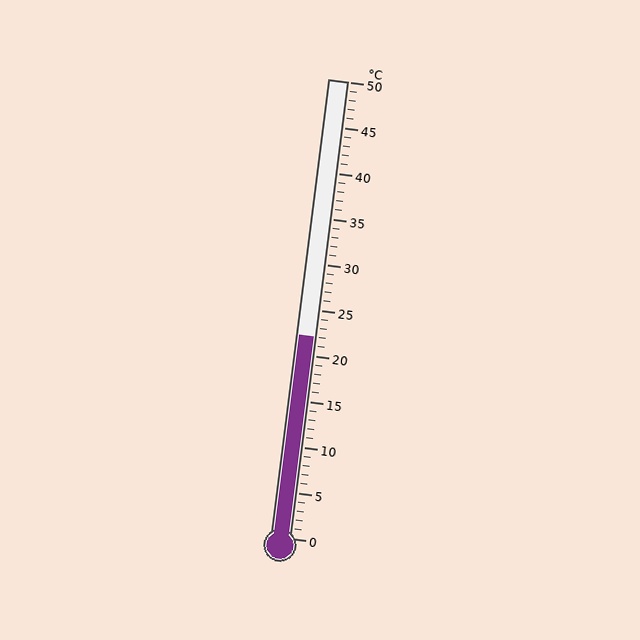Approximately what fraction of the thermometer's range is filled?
The thermometer is filled to approximately 45% of its range.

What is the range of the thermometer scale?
The thermometer scale ranges from 0°C to 50°C.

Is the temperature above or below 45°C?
The temperature is below 45°C.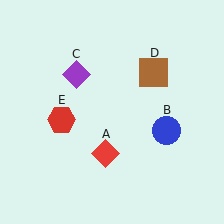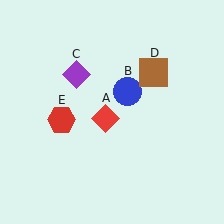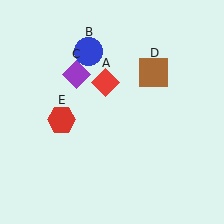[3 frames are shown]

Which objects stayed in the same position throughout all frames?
Purple diamond (object C) and brown square (object D) and red hexagon (object E) remained stationary.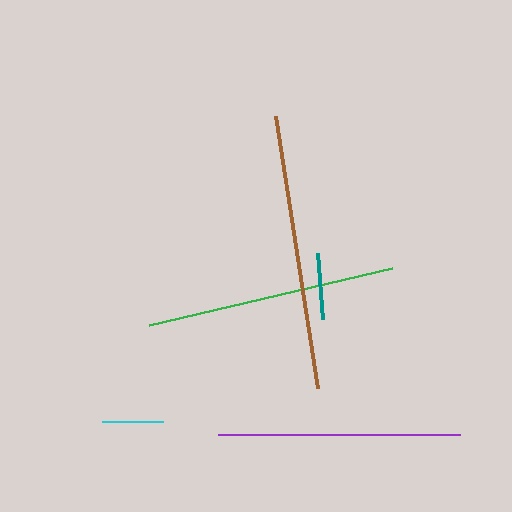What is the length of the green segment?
The green segment is approximately 250 pixels long.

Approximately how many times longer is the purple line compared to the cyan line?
The purple line is approximately 4.0 times the length of the cyan line.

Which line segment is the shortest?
The cyan line is the shortest at approximately 61 pixels.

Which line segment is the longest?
The brown line is the longest at approximately 275 pixels.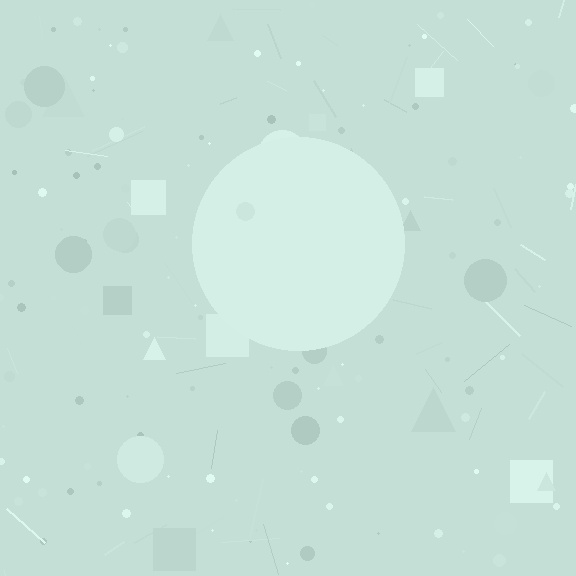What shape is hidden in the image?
A circle is hidden in the image.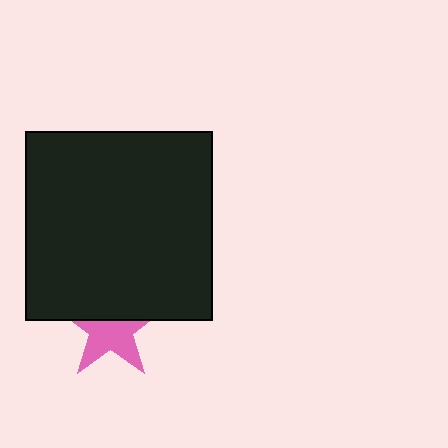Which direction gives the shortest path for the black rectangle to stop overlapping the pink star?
Moving up gives the shortest separation.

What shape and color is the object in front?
The object in front is a black rectangle.